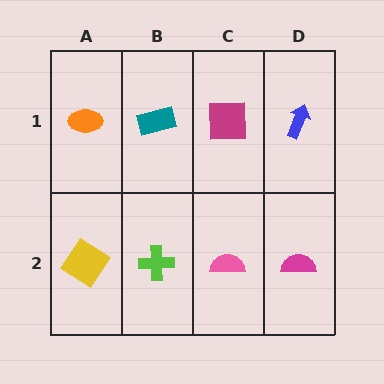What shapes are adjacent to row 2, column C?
A magenta square (row 1, column C), a lime cross (row 2, column B), a magenta semicircle (row 2, column D).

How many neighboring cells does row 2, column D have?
2.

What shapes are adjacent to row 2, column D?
A blue arrow (row 1, column D), a pink semicircle (row 2, column C).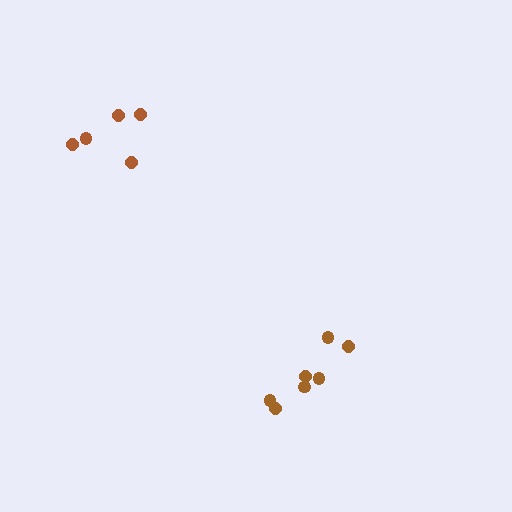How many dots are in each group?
Group 1: 7 dots, Group 2: 5 dots (12 total).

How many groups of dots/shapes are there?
There are 2 groups.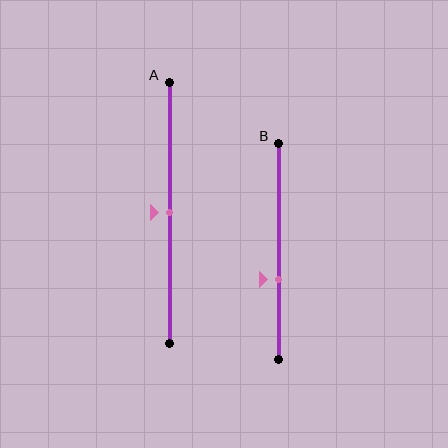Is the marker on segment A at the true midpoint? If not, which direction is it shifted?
Yes, the marker on segment A is at the true midpoint.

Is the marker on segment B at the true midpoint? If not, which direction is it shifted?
No, the marker on segment B is shifted downward by about 13% of the segment length.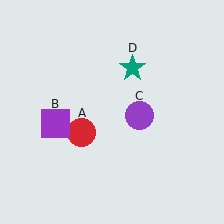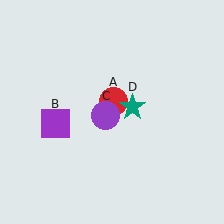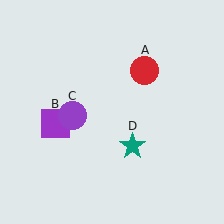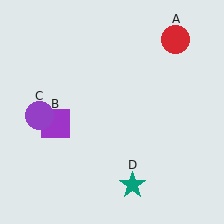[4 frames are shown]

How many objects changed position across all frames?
3 objects changed position: red circle (object A), purple circle (object C), teal star (object D).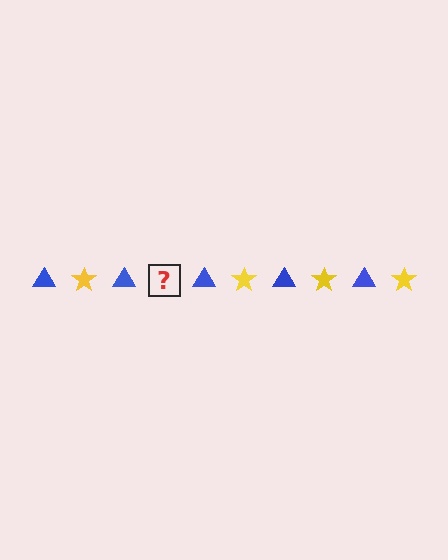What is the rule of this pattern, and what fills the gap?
The rule is that the pattern alternates between blue triangle and yellow star. The gap should be filled with a yellow star.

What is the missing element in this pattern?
The missing element is a yellow star.